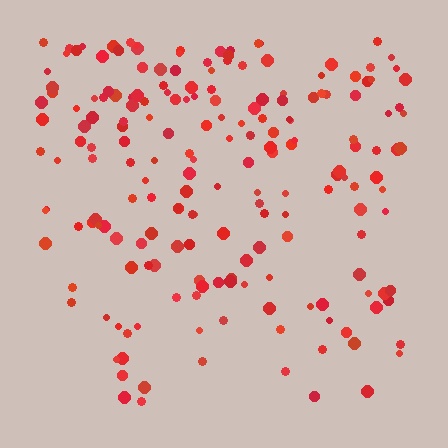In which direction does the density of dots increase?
From bottom to top, with the top side densest.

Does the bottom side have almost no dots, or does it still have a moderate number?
Still a moderate number, just noticeably fewer than the top.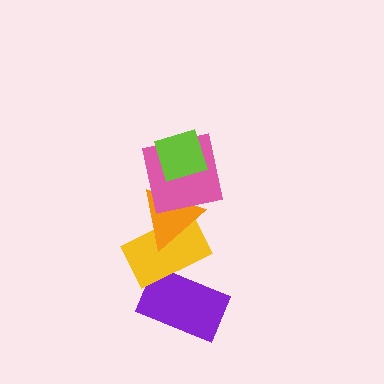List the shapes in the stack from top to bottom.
From top to bottom: the lime diamond, the pink square, the orange triangle, the yellow rectangle, the purple rectangle.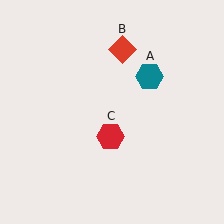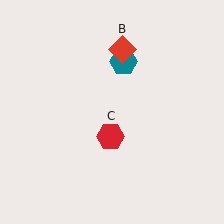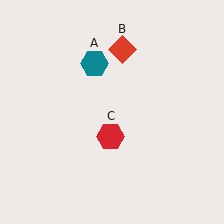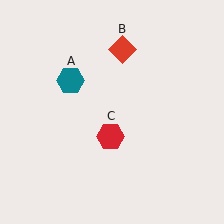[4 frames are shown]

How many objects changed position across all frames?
1 object changed position: teal hexagon (object A).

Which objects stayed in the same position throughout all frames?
Red diamond (object B) and red hexagon (object C) remained stationary.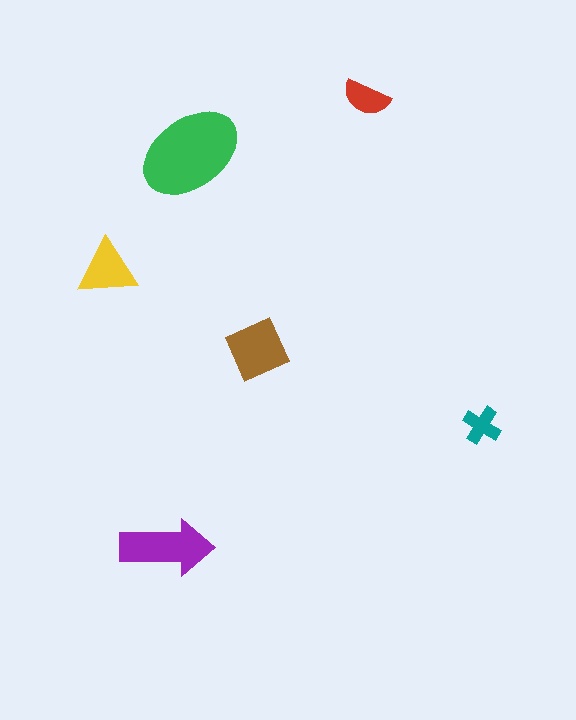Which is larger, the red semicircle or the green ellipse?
The green ellipse.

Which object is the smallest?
The teal cross.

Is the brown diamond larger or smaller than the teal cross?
Larger.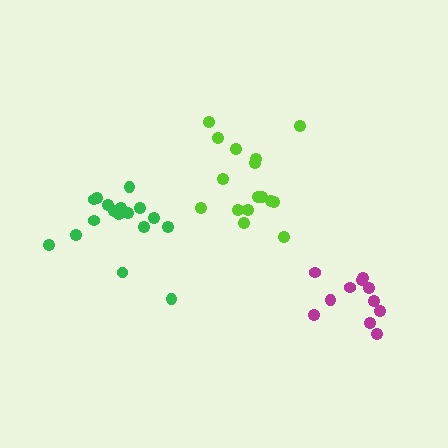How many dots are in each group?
Group 1: 17 dots, Group 2: 11 dots, Group 3: 17 dots (45 total).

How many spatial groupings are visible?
There are 3 spatial groupings.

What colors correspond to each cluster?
The clusters are colored: green, magenta, lime.